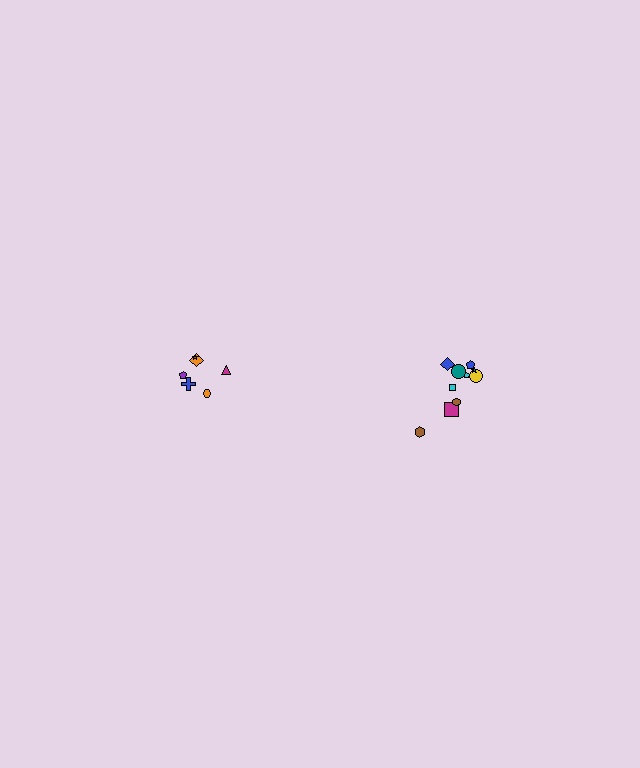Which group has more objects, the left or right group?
The right group.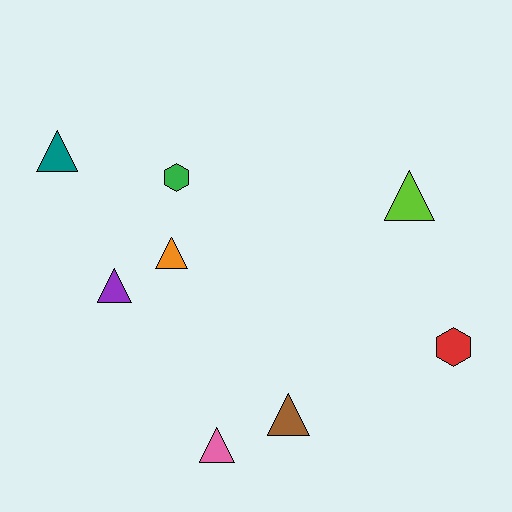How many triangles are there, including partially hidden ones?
There are 6 triangles.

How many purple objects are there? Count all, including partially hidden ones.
There is 1 purple object.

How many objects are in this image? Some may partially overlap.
There are 8 objects.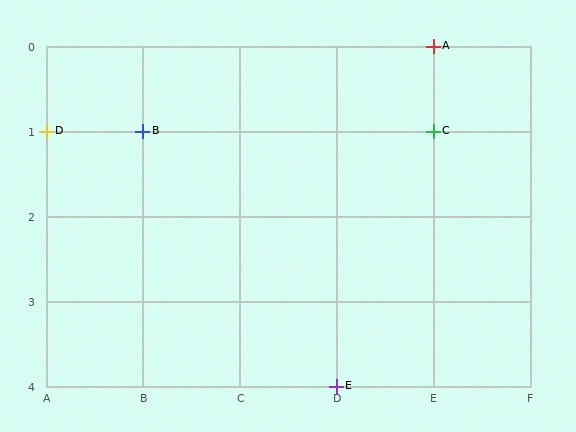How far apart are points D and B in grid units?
Points D and B are 1 column apart.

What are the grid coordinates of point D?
Point D is at grid coordinates (A, 1).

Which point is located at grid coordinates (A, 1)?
Point D is at (A, 1).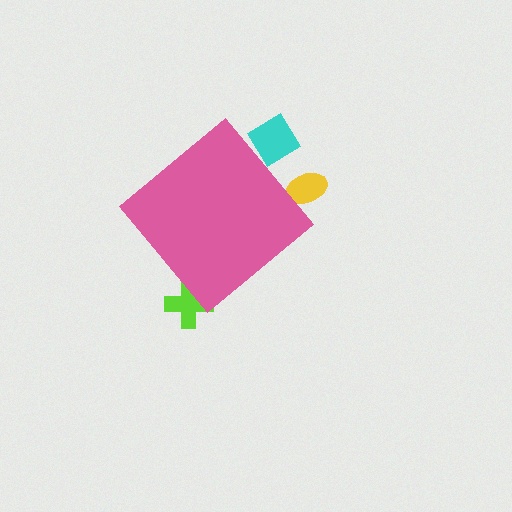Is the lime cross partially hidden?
Yes, the lime cross is partially hidden behind the pink diamond.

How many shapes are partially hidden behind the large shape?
3 shapes are partially hidden.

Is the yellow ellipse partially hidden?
Yes, the yellow ellipse is partially hidden behind the pink diamond.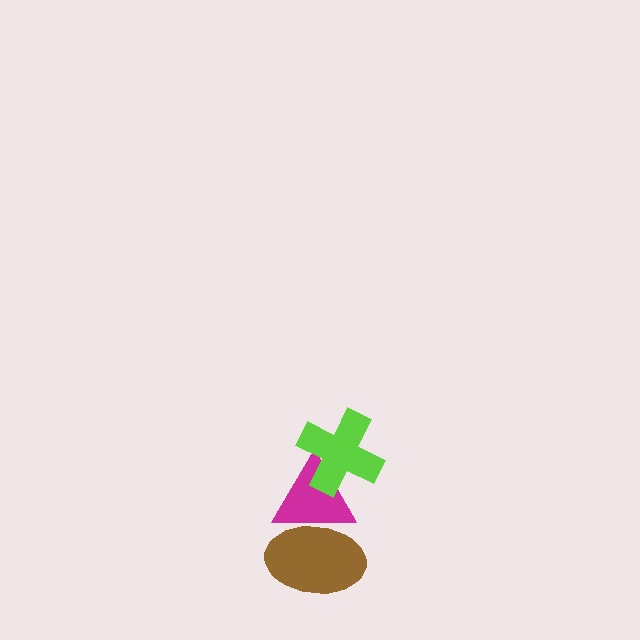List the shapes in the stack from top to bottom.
From top to bottom: the lime cross, the magenta triangle, the brown ellipse.